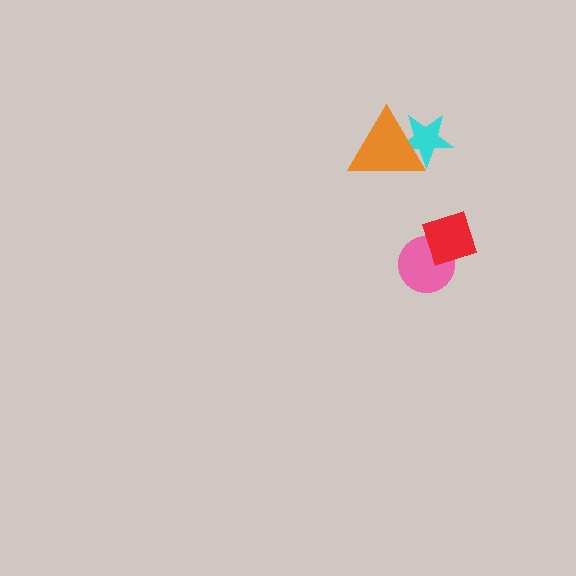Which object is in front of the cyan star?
The orange triangle is in front of the cyan star.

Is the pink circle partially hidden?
Yes, it is partially covered by another shape.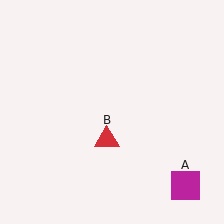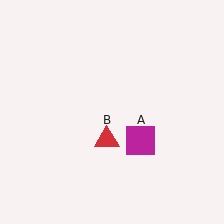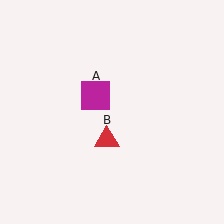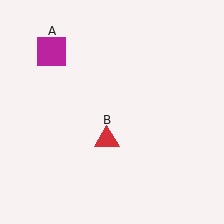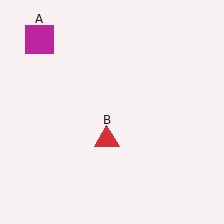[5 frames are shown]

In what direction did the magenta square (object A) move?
The magenta square (object A) moved up and to the left.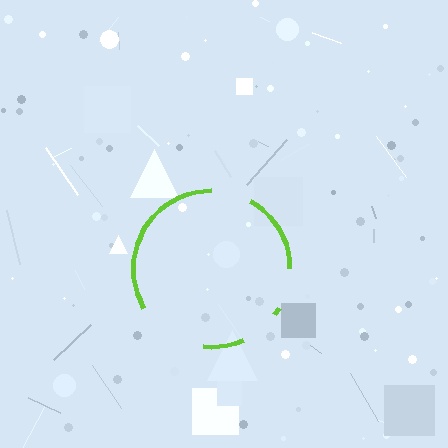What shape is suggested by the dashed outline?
The dashed outline suggests a circle.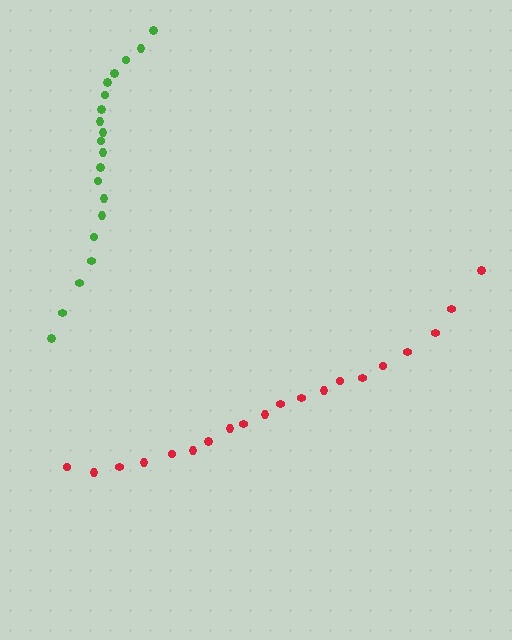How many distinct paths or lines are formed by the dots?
There are 2 distinct paths.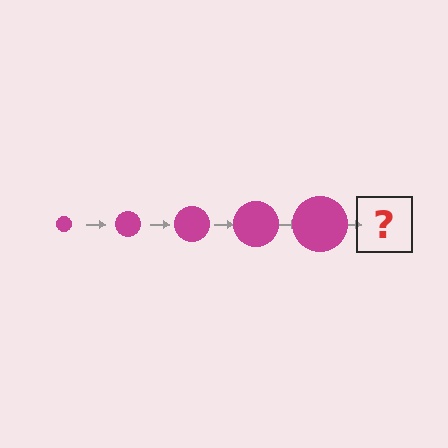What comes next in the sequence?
The next element should be a magenta circle, larger than the previous one.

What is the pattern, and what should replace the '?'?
The pattern is that the circle gets progressively larger each step. The '?' should be a magenta circle, larger than the previous one.